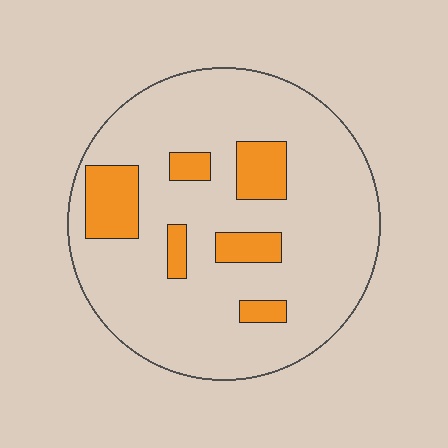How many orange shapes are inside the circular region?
6.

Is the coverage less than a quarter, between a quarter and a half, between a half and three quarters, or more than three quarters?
Less than a quarter.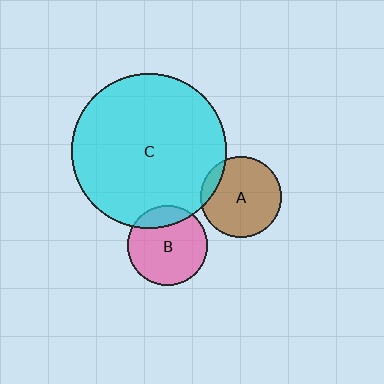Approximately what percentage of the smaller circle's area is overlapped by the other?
Approximately 20%.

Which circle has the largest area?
Circle C (cyan).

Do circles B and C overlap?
Yes.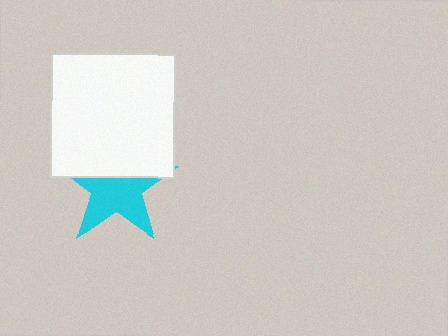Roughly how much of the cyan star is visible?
About half of it is visible (roughly 57%).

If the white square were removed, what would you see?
You would see the complete cyan star.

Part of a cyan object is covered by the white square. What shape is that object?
It is a star.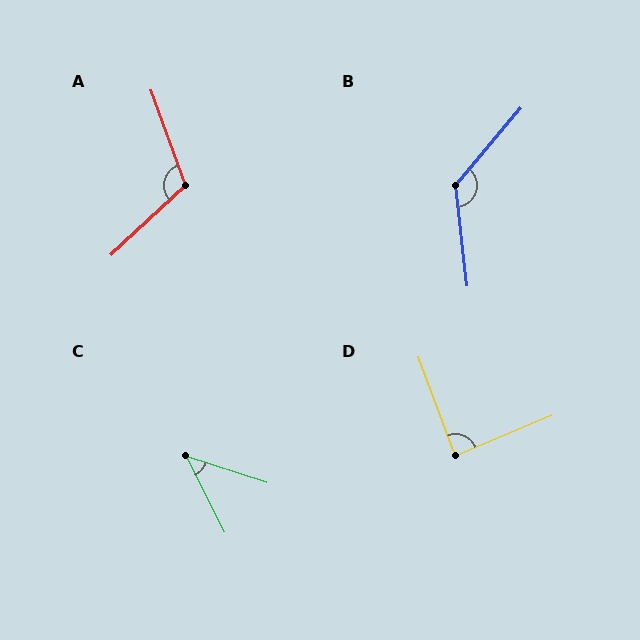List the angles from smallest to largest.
C (46°), D (88°), A (113°), B (133°).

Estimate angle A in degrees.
Approximately 113 degrees.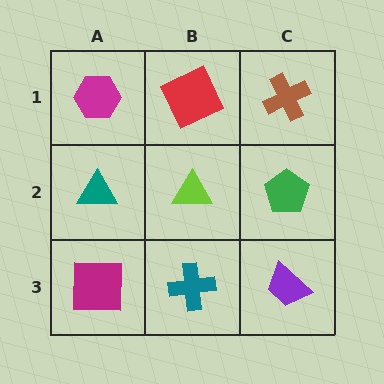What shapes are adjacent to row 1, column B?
A lime triangle (row 2, column B), a magenta hexagon (row 1, column A), a brown cross (row 1, column C).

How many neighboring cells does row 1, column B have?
3.